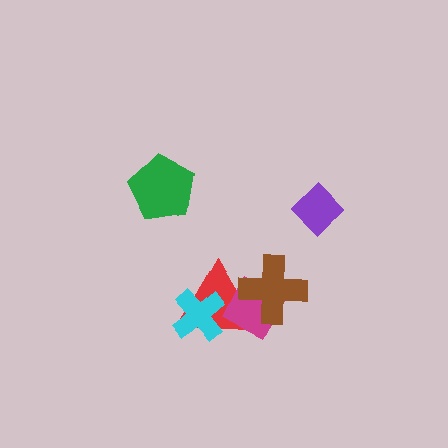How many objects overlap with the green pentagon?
0 objects overlap with the green pentagon.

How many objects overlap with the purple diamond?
0 objects overlap with the purple diamond.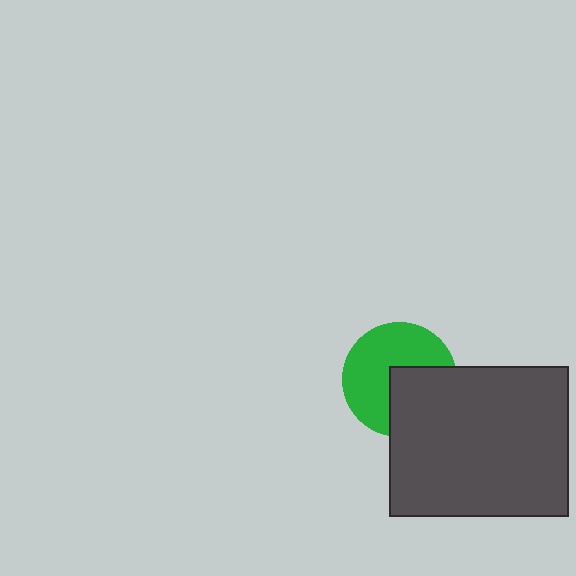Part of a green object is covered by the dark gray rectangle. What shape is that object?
It is a circle.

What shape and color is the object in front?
The object in front is a dark gray rectangle.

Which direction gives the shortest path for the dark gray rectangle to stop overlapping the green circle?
Moving toward the lower-right gives the shortest separation.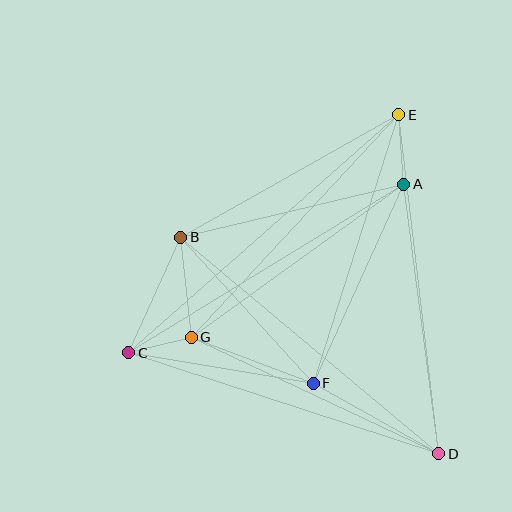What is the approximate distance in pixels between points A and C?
The distance between A and C is approximately 323 pixels.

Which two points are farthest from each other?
Points C and E are farthest from each other.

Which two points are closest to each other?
Points C and G are closest to each other.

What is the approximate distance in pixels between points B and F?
The distance between B and F is approximately 197 pixels.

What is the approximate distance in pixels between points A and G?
The distance between A and G is approximately 262 pixels.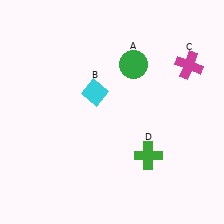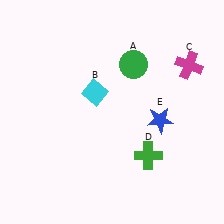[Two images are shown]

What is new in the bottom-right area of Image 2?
A blue star (E) was added in the bottom-right area of Image 2.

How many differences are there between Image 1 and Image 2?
There is 1 difference between the two images.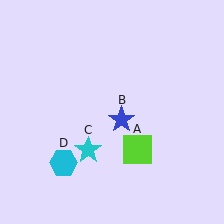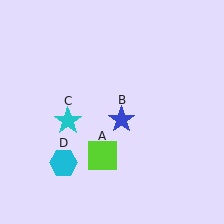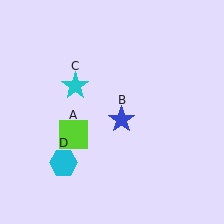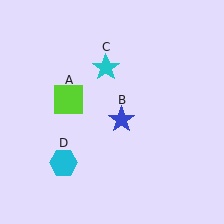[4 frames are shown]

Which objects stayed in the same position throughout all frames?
Blue star (object B) and cyan hexagon (object D) remained stationary.